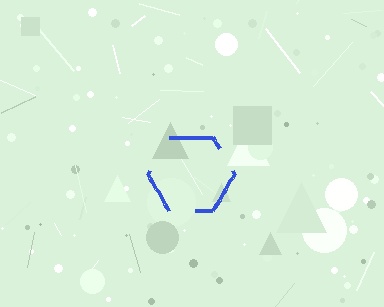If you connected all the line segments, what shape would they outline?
They would outline a hexagon.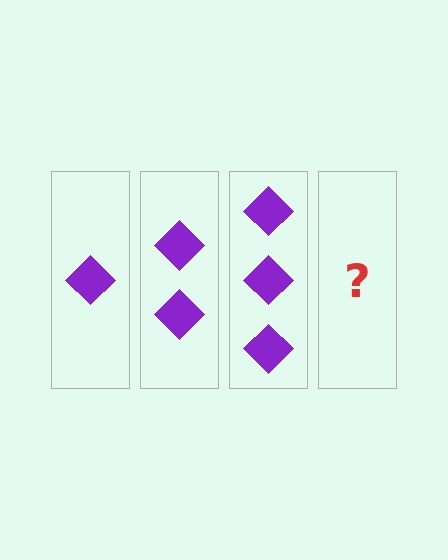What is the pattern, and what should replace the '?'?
The pattern is that each step adds one more diamond. The '?' should be 4 diamonds.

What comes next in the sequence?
The next element should be 4 diamonds.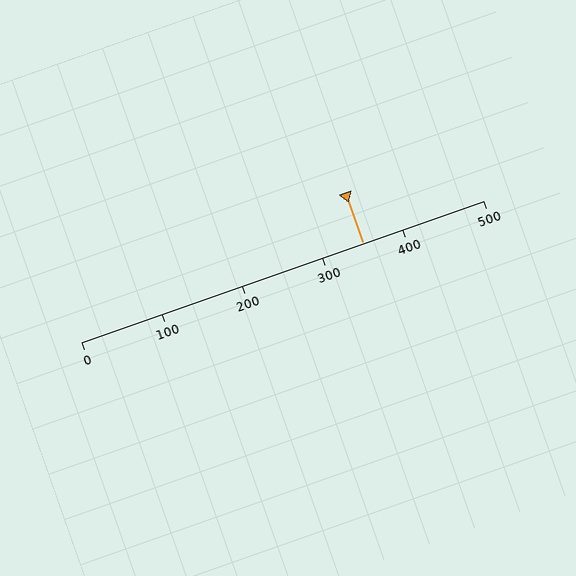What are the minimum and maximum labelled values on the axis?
The axis runs from 0 to 500.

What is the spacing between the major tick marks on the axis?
The major ticks are spaced 100 apart.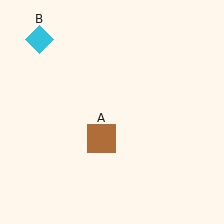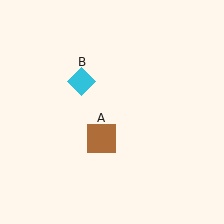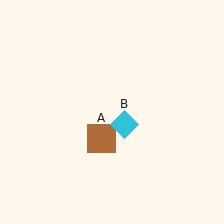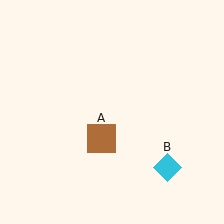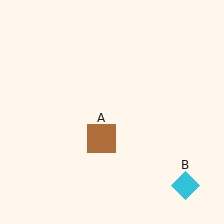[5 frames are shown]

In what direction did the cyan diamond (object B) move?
The cyan diamond (object B) moved down and to the right.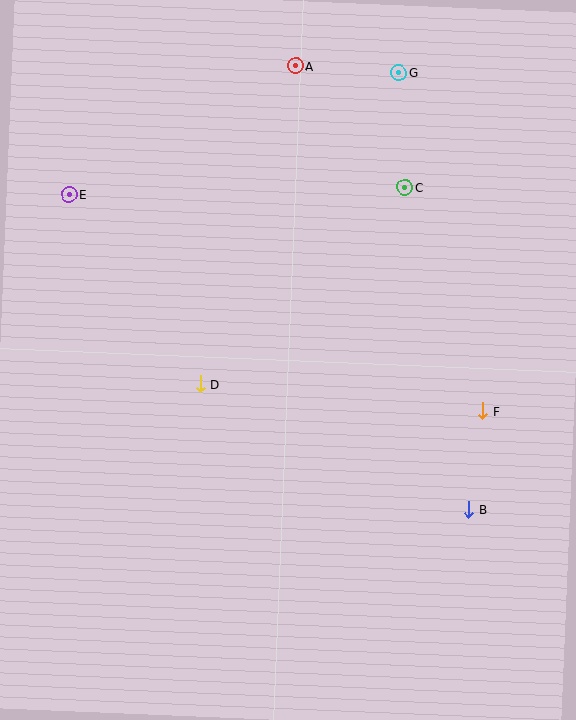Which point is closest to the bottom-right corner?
Point B is closest to the bottom-right corner.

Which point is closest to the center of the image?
Point D at (200, 384) is closest to the center.